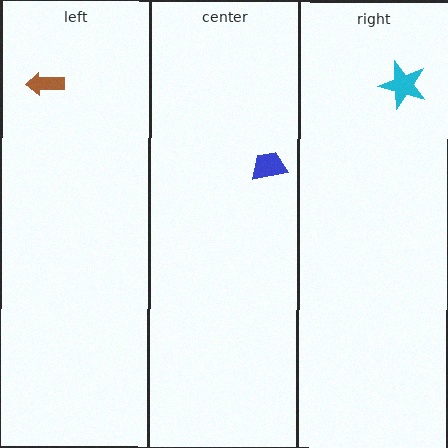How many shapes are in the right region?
1.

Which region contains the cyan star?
The right region.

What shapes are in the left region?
The brown arrow.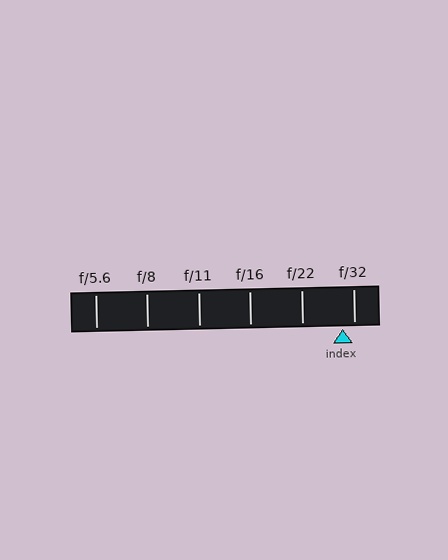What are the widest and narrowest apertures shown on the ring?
The widest aperture shown is f/5.6 and the narrowest is f/32.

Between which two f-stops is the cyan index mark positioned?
The index mark is between f/22 and f/32.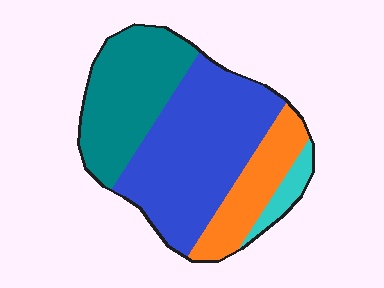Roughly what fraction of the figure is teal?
Teal covers around 30% of the figure.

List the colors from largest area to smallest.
From largest to smallest: blue, teal, orange, cyan.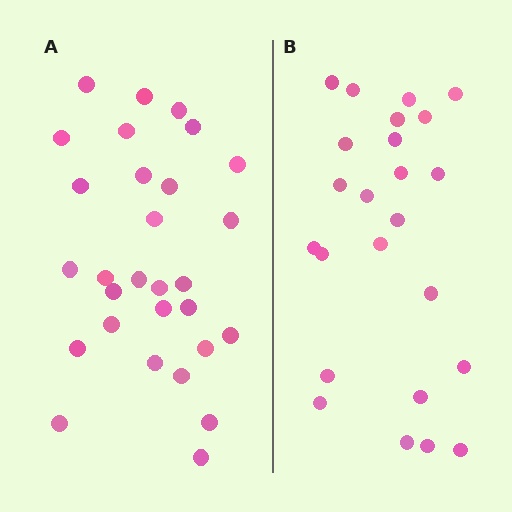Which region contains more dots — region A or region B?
Region A (the left region) has more dots.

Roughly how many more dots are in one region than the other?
Region A has about 5 more dots than region B.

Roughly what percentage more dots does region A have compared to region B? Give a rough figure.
About 20% more.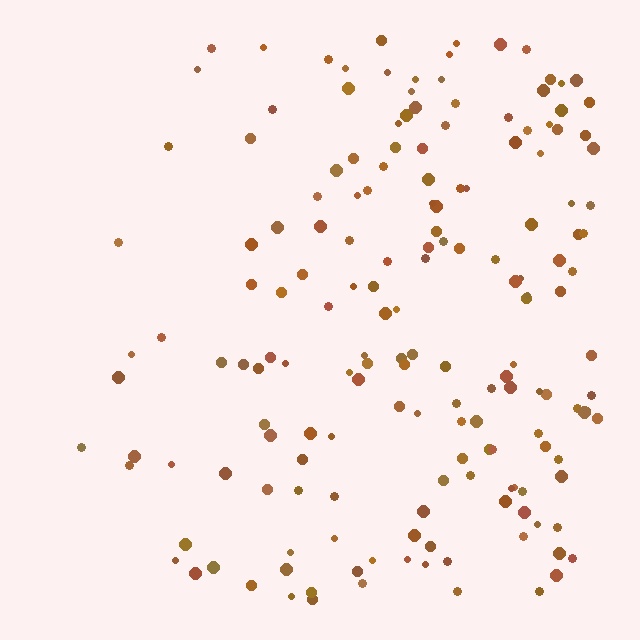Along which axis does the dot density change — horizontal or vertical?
Horizontal.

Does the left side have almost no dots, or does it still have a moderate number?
Still a moderate number, just noticeably fewer than the right.